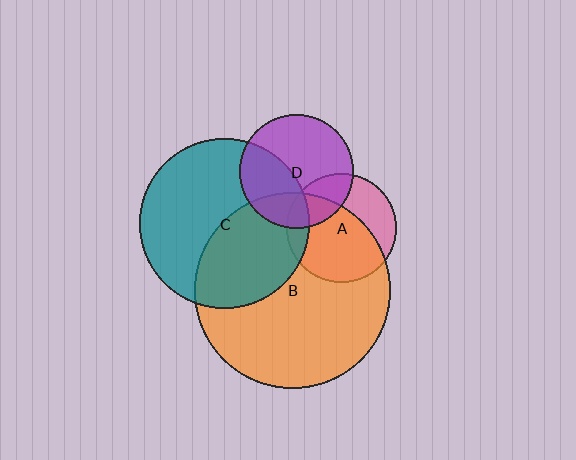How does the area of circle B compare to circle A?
Approximately 3.2 times.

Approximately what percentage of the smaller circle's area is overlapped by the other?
Approximately 25%.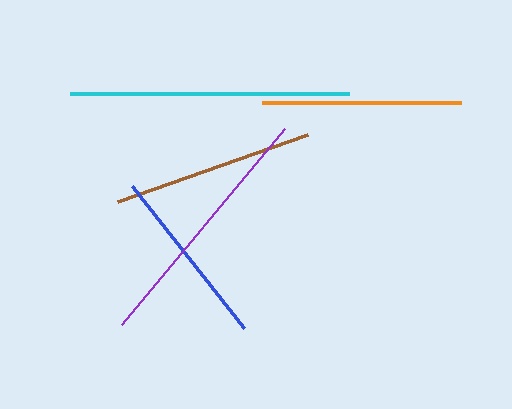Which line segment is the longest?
The cyan line is the longest at approximately 279 pixels.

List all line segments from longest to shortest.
From longest to shortest: cyan, purple, brown, orange, blue.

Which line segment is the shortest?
The blue line is the shortest at approximately 182 pixels.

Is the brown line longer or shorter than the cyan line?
The cyan line is longer than the brown line.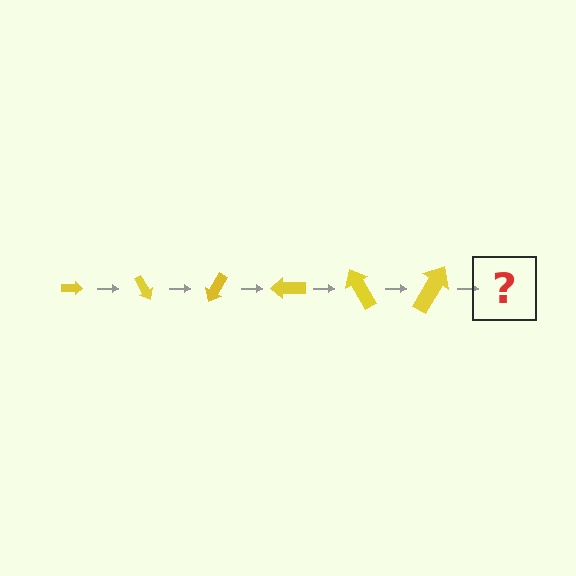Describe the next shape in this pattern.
It should be an arrow, larger than the previous one and rotated 360 degrees from the start.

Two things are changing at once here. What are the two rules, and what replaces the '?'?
The two rules are that the arrow grows larger each step and it rotates 60 degrees each step. The '?' should be an arrow, larger than the previous one and rotated 360 degrees from the start.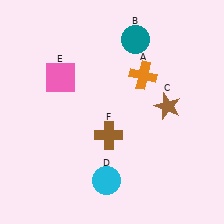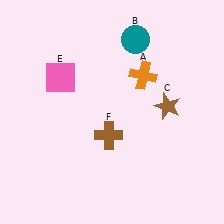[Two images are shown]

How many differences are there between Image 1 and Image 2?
There is 1 difference between the two images.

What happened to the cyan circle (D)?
The cyan circle (D) was removed in Image 2. It was in the bottom-left area of Image 1.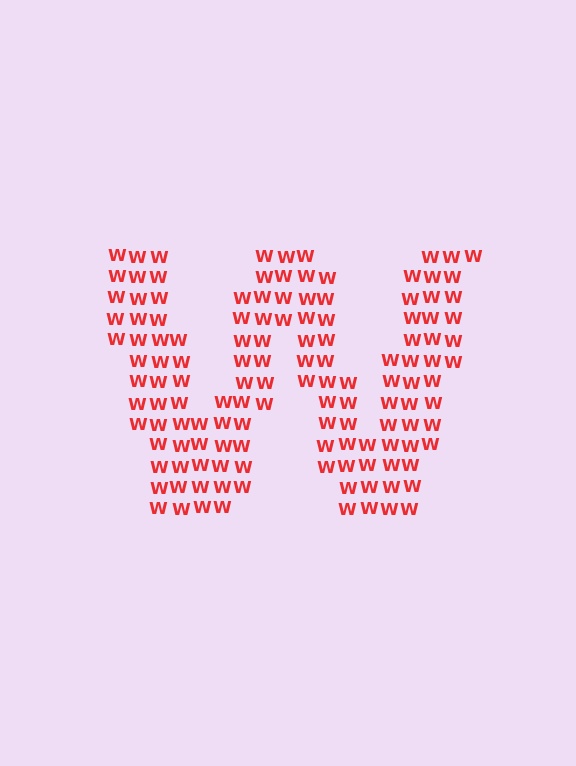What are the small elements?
The small elements are letter W's.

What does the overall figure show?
The overall figure shows the letter W.